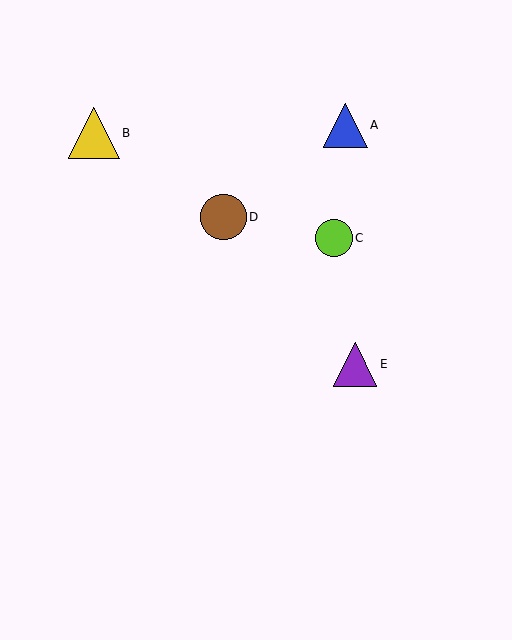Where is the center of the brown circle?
The center of the brown circle is at (224, 217).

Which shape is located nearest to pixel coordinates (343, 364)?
The purple triangle (labeled E) at (355, 364) is nearest to that location.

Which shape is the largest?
The yellow triangle (labeled B) is the largest.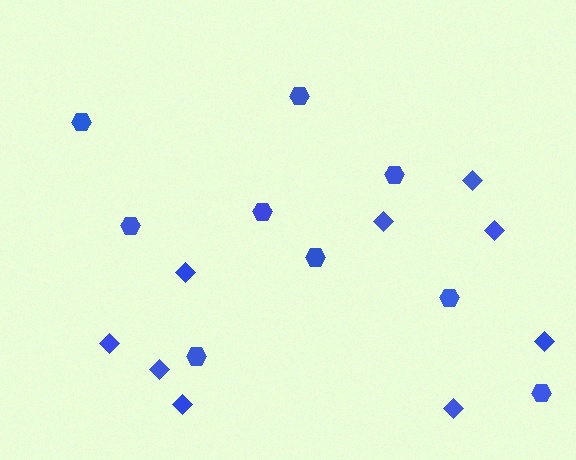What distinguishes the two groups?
There are 2 groups: one group of diamonds (9) and one group of hexagons (9).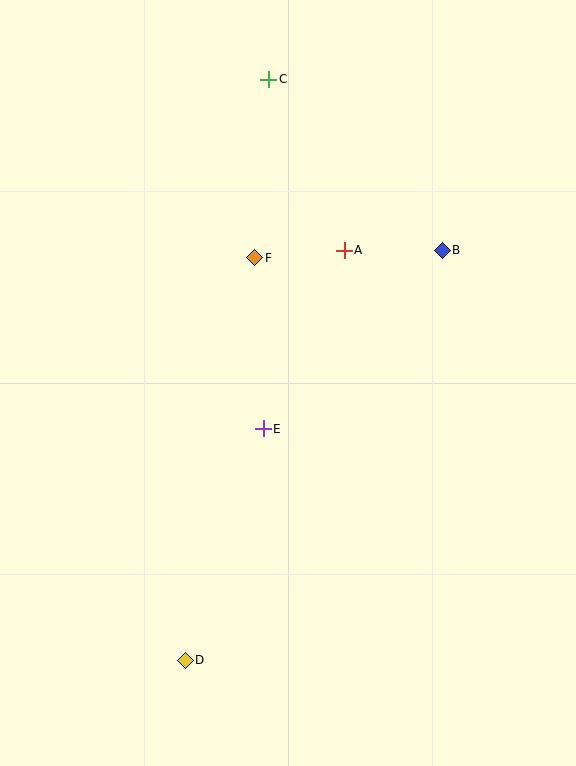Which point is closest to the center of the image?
Point E at (263, 429) is closest to the center.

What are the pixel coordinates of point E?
Point E is at (263, 429).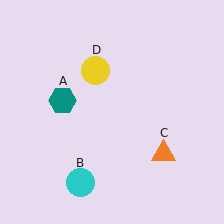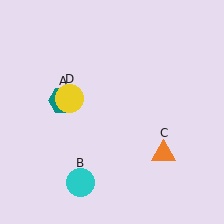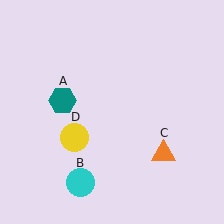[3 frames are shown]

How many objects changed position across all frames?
1 object changed position: yellow circle (object D).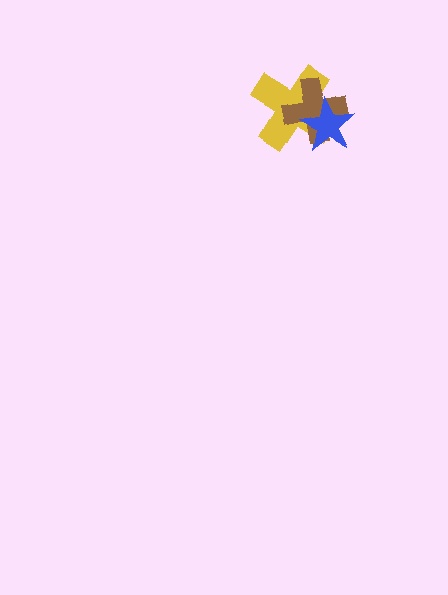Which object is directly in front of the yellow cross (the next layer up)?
The brown cross is directly in front of the yellow cross.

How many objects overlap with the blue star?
2 objects overlap with the blue star.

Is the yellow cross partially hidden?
Yes, it is partially covered by another shape.